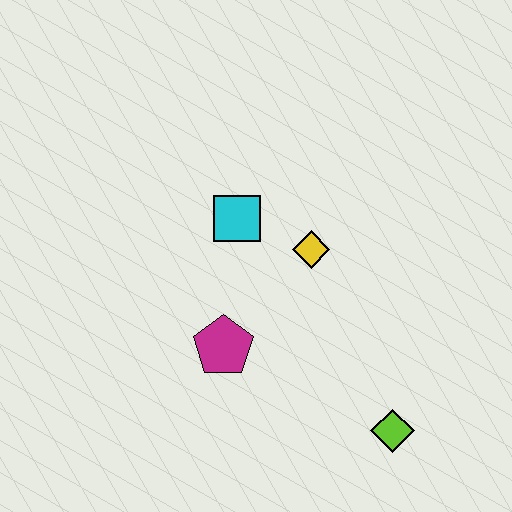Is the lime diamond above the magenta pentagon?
No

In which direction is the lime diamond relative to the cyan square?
The lime diamond is below the cyan square.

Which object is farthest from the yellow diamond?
The lime diamond is farthest from the yellow diamond.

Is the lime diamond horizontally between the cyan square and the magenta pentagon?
No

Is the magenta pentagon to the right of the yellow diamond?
No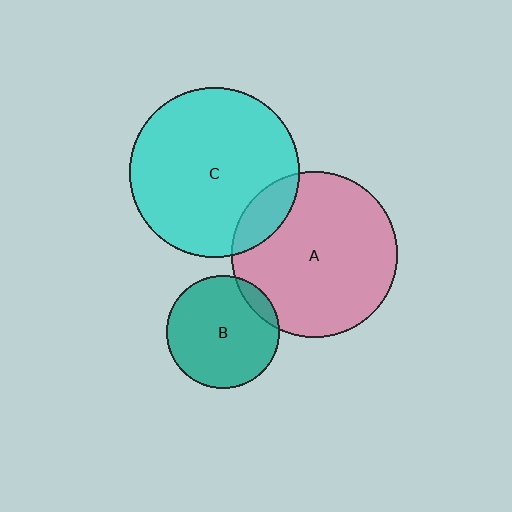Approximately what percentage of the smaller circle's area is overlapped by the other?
Approximately 15%.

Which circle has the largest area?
Circle C (cyan).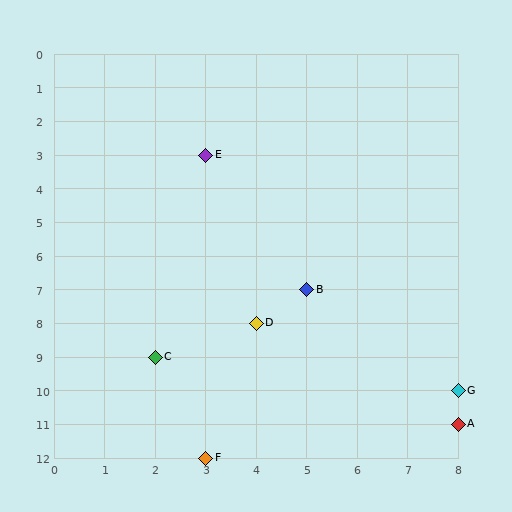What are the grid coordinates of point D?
Point D is at grid coordinates (4, 8).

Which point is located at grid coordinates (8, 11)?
Point A is at (8, 11).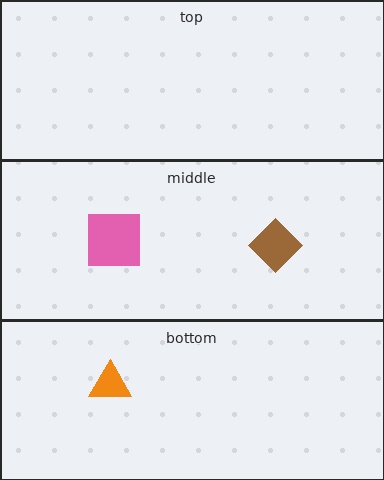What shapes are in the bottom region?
The orange triangle.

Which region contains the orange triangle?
The bottom region.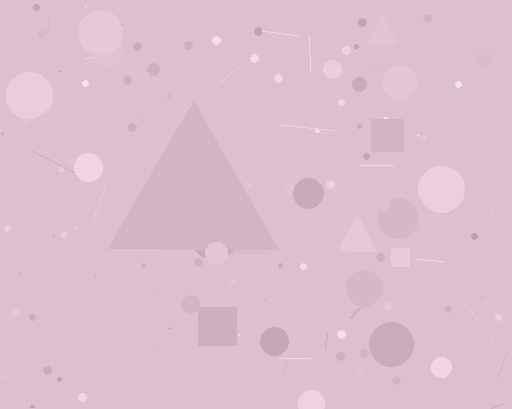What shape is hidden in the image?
A triangle is hidden in the image.